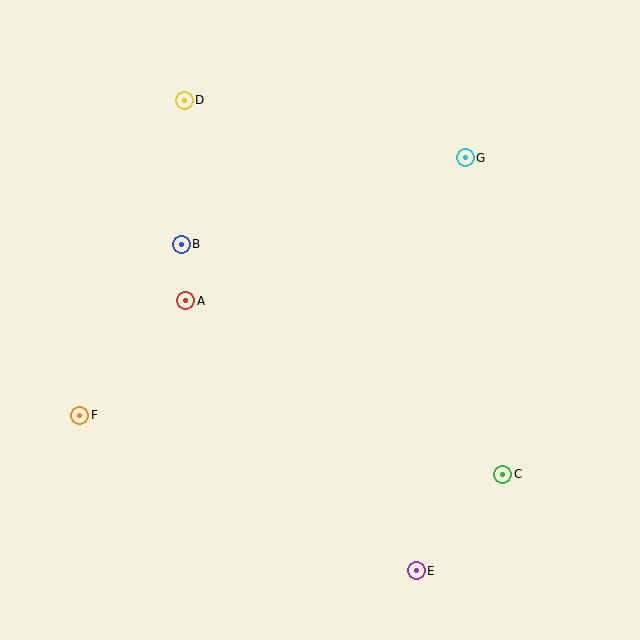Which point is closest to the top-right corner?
Point G is closest to the top-right corner.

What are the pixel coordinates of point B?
Point B is at (181, 244).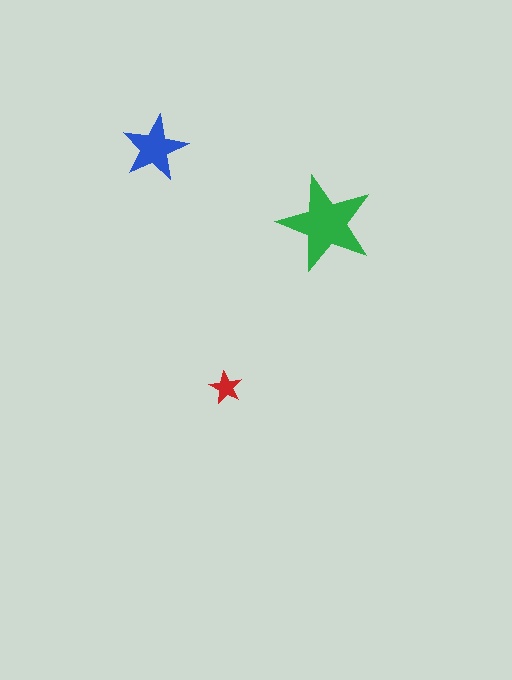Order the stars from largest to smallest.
the green one, the blue one, the red one.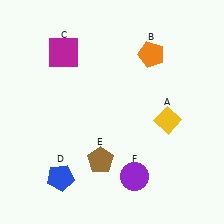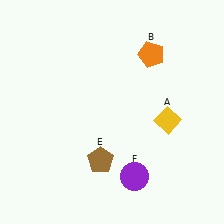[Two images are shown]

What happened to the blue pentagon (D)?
The blue pentagon (D) was removed in Image 2. It was in the bottom-left area of Image 1.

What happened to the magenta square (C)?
The magenta square (C) was removed in Image 2. It was in the top-left area of Image 1.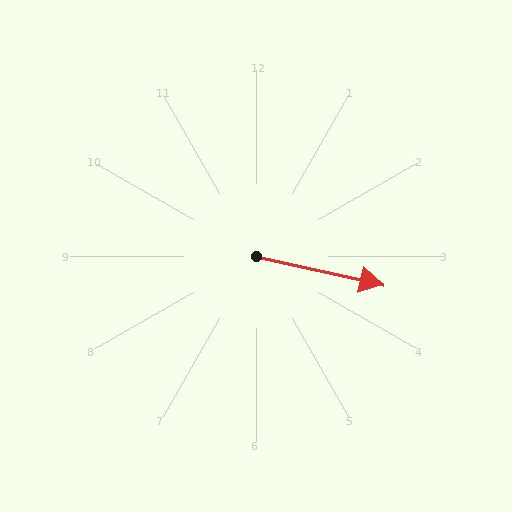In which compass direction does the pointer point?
East.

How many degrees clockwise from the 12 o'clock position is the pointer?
Approximately 103 degrees.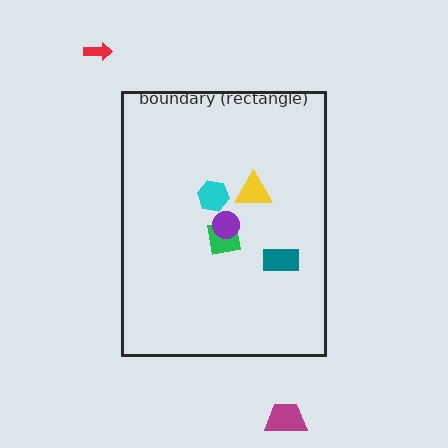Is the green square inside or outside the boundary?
Inside.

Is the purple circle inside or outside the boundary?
Inside.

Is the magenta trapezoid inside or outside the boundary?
Outside.